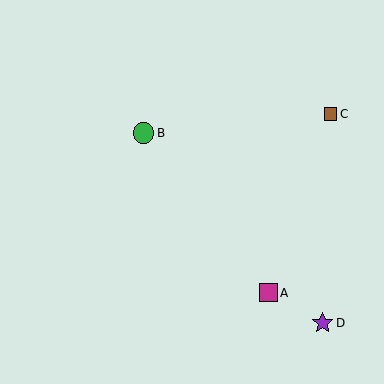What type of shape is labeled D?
Shape D is a purple star.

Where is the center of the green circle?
The center of the green circle is at (143, 133).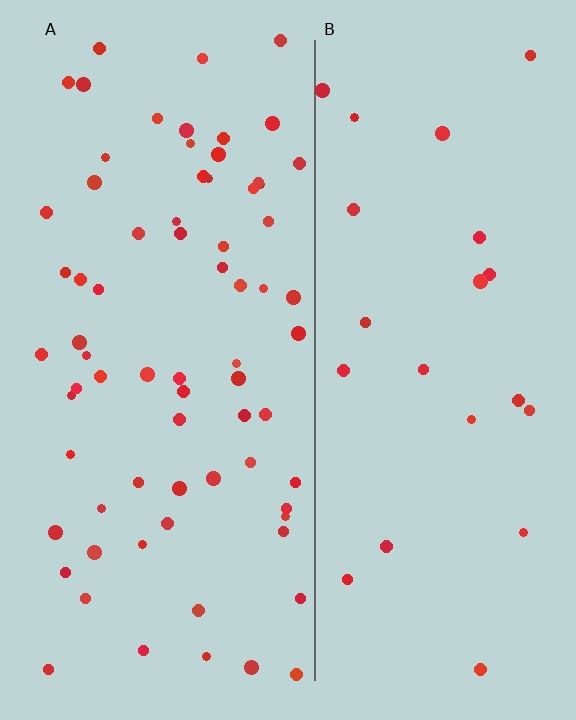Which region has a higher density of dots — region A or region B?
A (the left).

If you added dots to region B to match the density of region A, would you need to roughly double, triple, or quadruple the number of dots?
Approximately triple.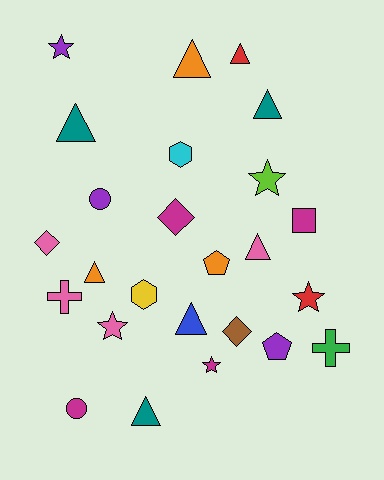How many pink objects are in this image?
There are 4 pink objects.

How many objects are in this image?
There are 25 objects.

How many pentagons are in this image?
There are 2 pentagons.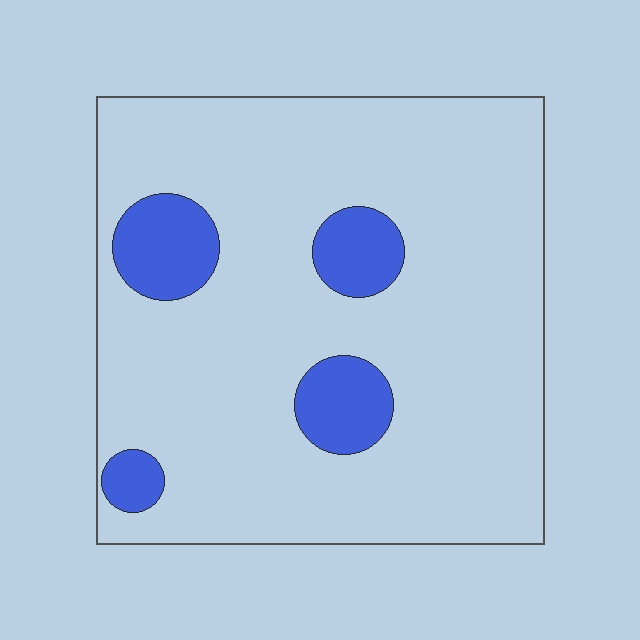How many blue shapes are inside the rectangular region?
4.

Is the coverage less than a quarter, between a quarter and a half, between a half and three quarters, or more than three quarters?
Less than a quarter.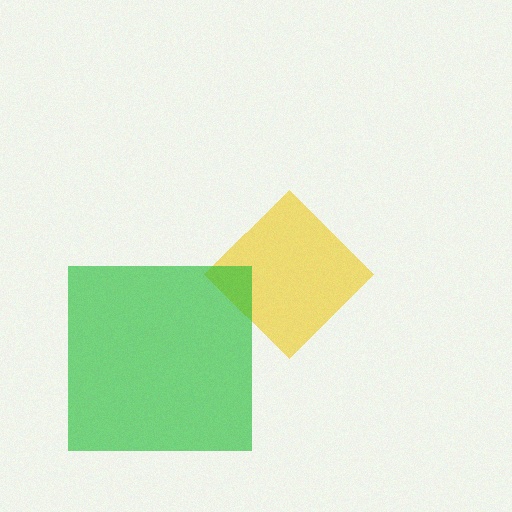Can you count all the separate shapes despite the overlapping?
Yes, there are 2 separate shapes.